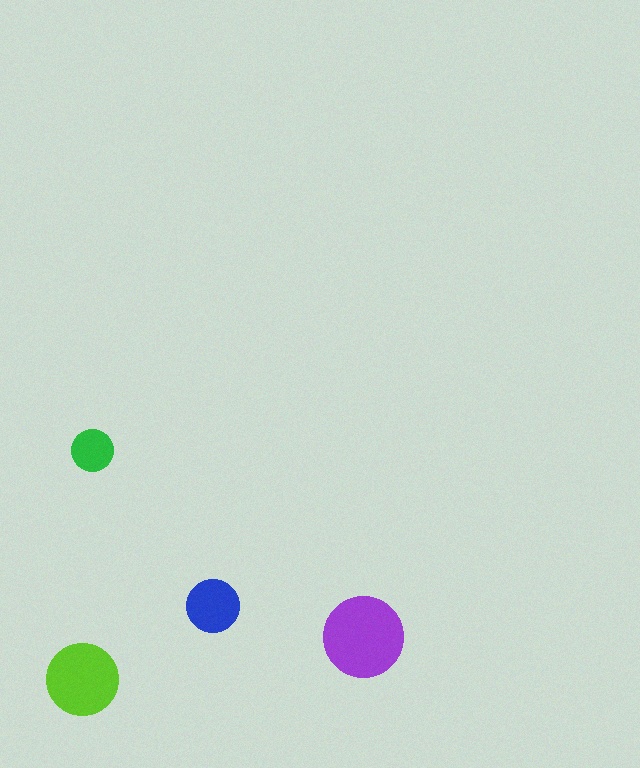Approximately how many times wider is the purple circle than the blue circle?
About 1.5 times wider.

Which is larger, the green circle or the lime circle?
The lime one.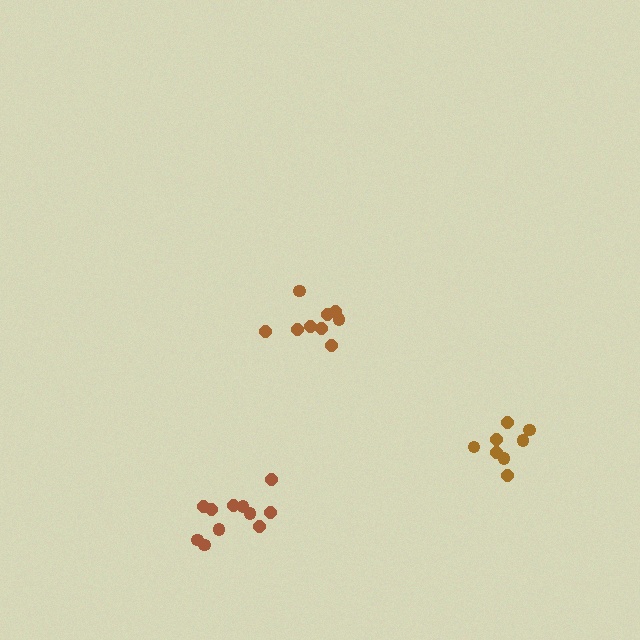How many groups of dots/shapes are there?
There are 3 groups.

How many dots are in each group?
Group 1: 11 dots, Group 2: 9 dots, Group 3: 8 dots (28 total).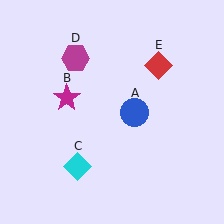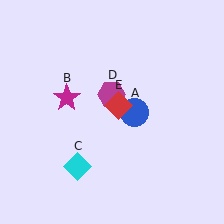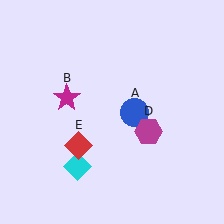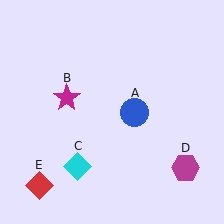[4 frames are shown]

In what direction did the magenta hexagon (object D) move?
The magenta hexagon (object D) moved down and to the right.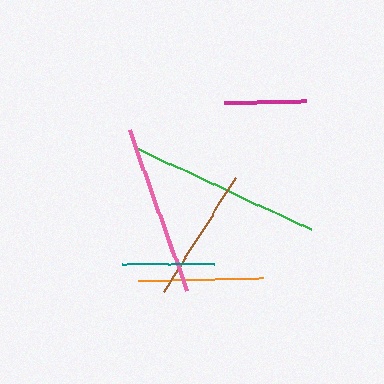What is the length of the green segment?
The green segment is approximately 193 pixels long.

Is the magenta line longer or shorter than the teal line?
The teal line is longer than the magenta line.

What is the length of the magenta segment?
The magenta segment is approximately 82 pixels long.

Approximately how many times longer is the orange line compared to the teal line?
The orange line is approximately 1.4 times the length of the teal line.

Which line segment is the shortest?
The magenta line is the shortest at approximately 82 pixels.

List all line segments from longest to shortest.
From longest to shortest: green, pink, brown, orange, teal, magenta.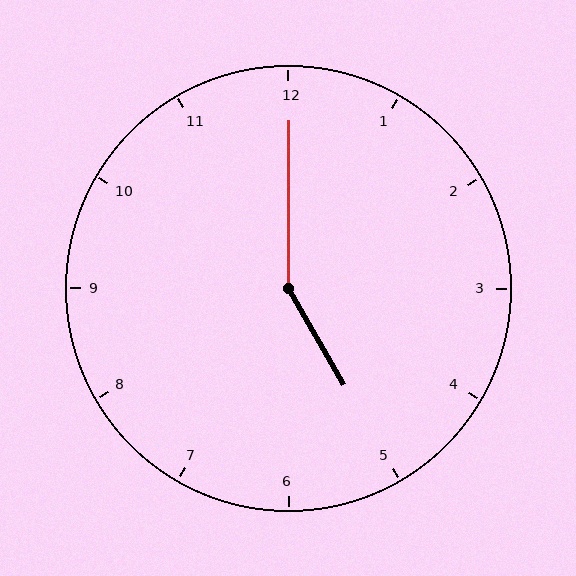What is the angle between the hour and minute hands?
Approximately 150 degrees.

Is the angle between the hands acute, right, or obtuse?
It is obtuse.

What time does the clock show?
5:00.